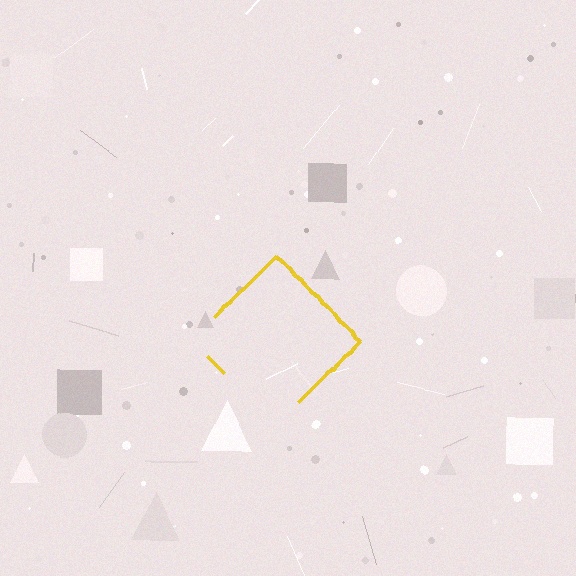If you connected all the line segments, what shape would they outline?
They would outline a diamond.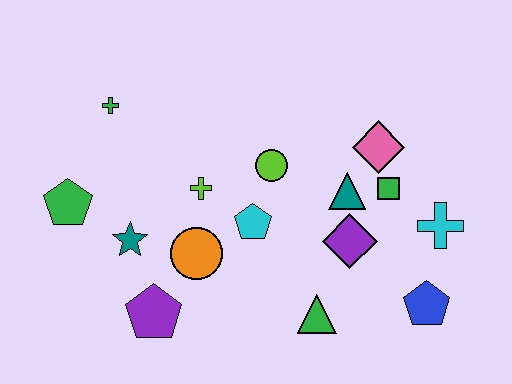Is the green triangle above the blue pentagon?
No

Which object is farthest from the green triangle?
The green cross is farthest from the green triangle.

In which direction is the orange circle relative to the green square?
The orange circle is to the left of the green square.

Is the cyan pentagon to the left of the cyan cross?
Yes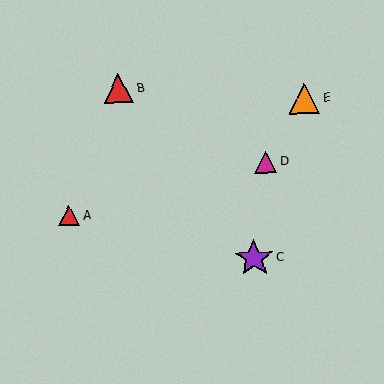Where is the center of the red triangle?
The center of the red triangle is at (118, 88).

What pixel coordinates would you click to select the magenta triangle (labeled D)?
Click at (266, 162) to select the magenta triangle D.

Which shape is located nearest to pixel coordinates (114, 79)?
The red triangle (labeled B) at (118, 88) is nearest to that location.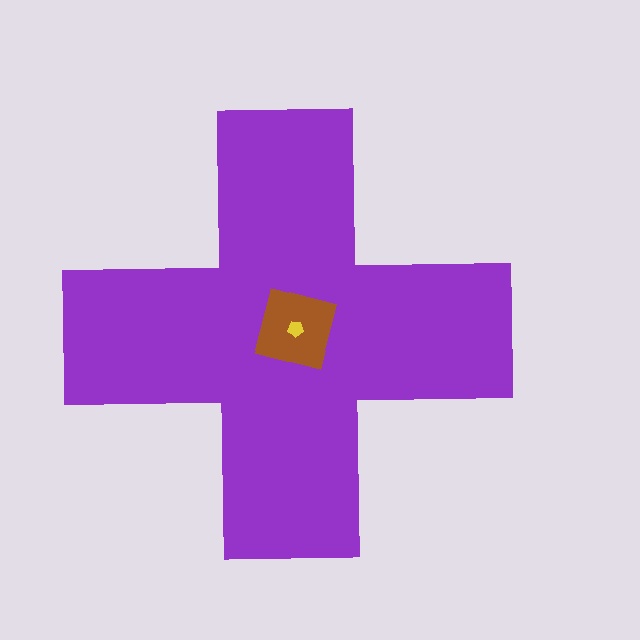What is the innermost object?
The yellow pentagon.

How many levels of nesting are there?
3.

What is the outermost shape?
The purple cross.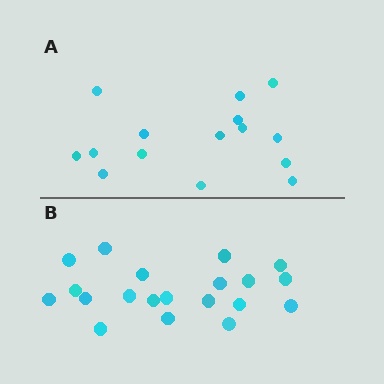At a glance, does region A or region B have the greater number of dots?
Region B (the bottom region) has more dots.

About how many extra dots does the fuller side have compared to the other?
Region B has about 5 more dots than region A.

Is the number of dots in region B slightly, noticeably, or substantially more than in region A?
Region B has noticeably more, but not dramatically so. The ratio is roughly 1.3 to 1.